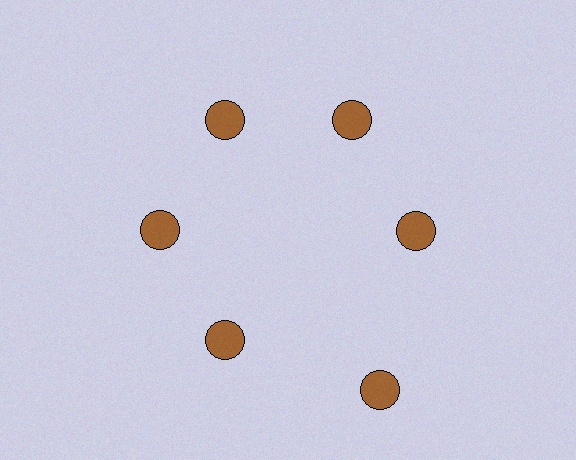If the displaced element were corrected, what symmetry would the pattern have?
It would have 6-fold rotational symmetry — the pattern would map onto itself every 60 degrees.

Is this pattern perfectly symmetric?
No. The 6 brown circles are arranged in a ring, but one element near the 5 o'clock position is pushed outward from the center, breaking the 6-fold rotational symmetry.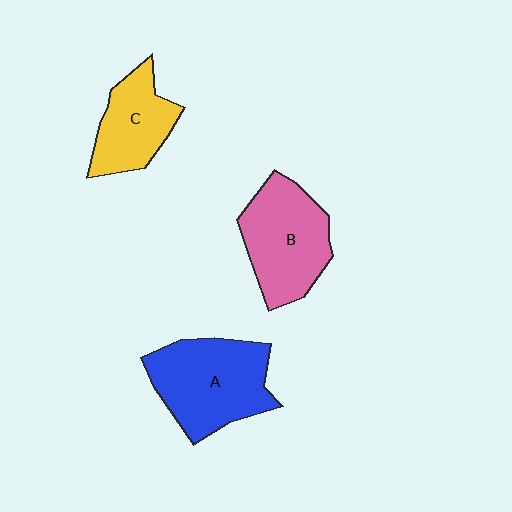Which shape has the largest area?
Shape A (blue).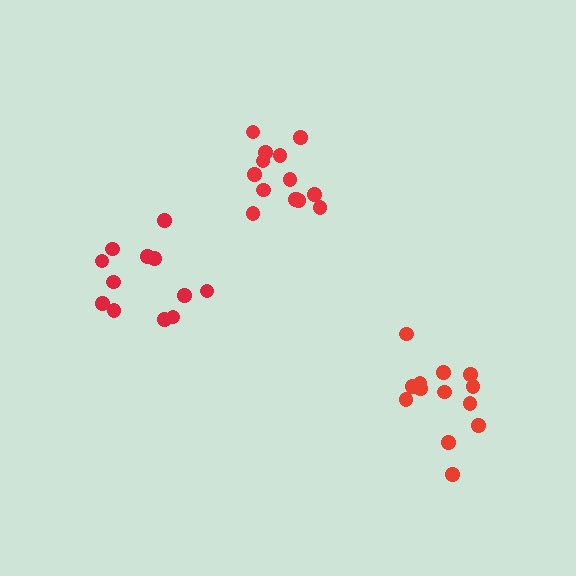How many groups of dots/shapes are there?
There are 3 groups.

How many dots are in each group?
Group 1: 13 dots, Group 2: 12 dots, Group 3: 14 dots (39 total).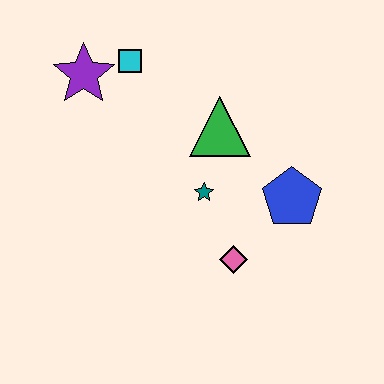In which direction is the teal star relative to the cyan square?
The teal star is below the cyan square.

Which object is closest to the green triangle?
The teal star is closest to the green triangle.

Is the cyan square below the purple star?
No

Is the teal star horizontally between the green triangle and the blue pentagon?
No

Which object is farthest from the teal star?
The purple star is farthest from the teal star.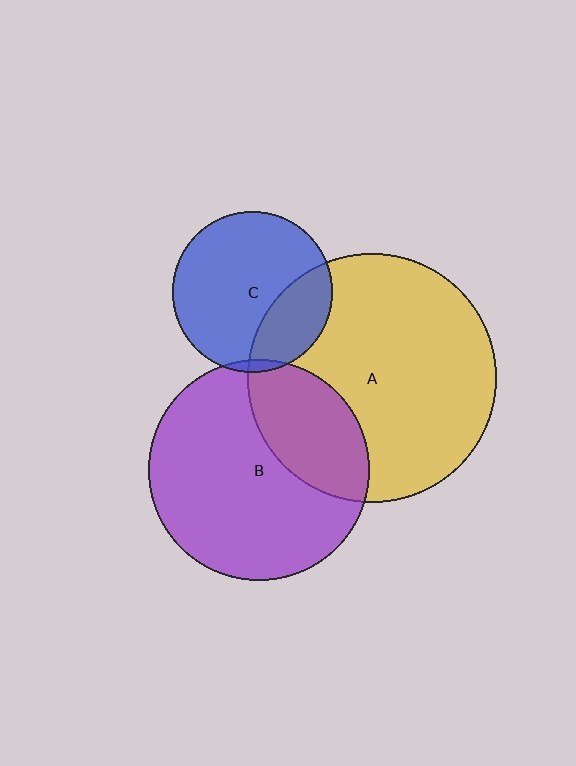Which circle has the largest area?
Circle A (yellow).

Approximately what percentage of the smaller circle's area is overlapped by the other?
Approximately 30%.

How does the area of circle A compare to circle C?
Approximately 2.4 times.